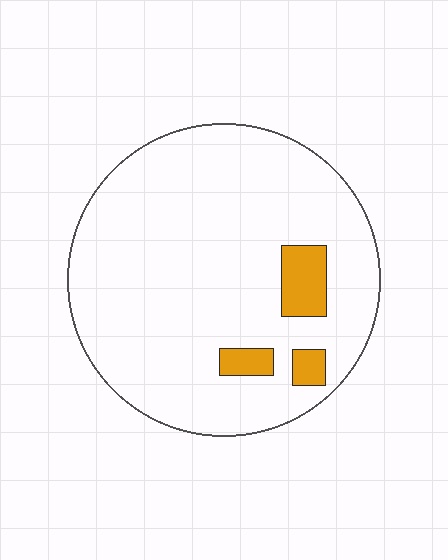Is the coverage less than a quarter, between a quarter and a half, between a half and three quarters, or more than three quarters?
Less than a quarter.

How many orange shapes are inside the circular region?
3.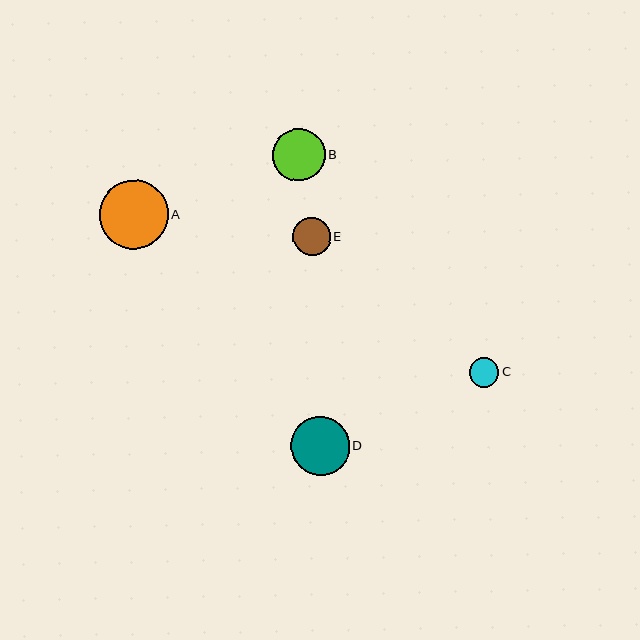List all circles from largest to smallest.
From largest to smallest: A, D, B, E, C.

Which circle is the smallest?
Circle C is the smallest with a size of approximately 30 pixels.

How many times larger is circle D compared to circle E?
Circle D is approximately 1.6 times the size of circle E.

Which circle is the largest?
Circle A is the largest with a size of approximately 69 pixels.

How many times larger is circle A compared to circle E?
Circle A is approximately 1.8 times the size of circle E.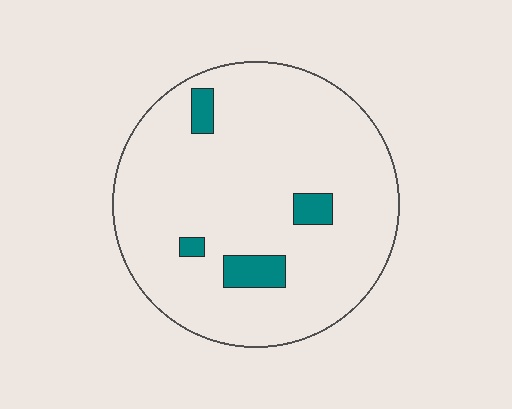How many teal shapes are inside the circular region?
4.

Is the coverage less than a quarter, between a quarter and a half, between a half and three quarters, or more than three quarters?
Less than a quarter.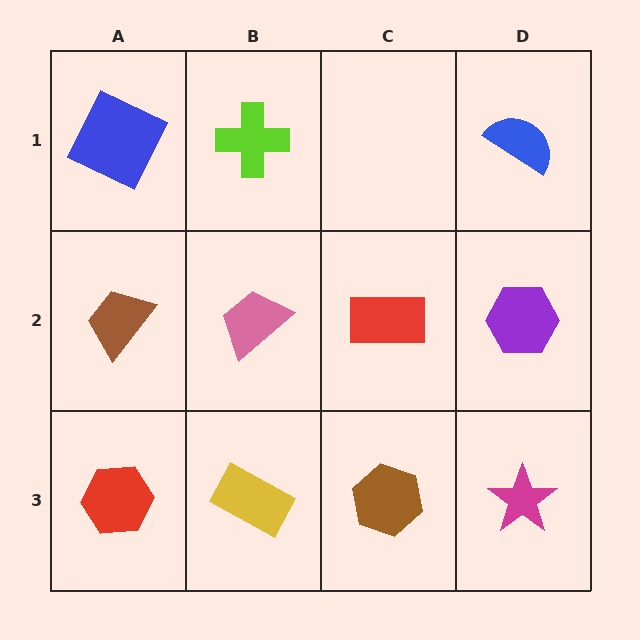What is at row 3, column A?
A red hexagon.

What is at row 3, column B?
A yellow rectangle.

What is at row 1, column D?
A blue semicircle.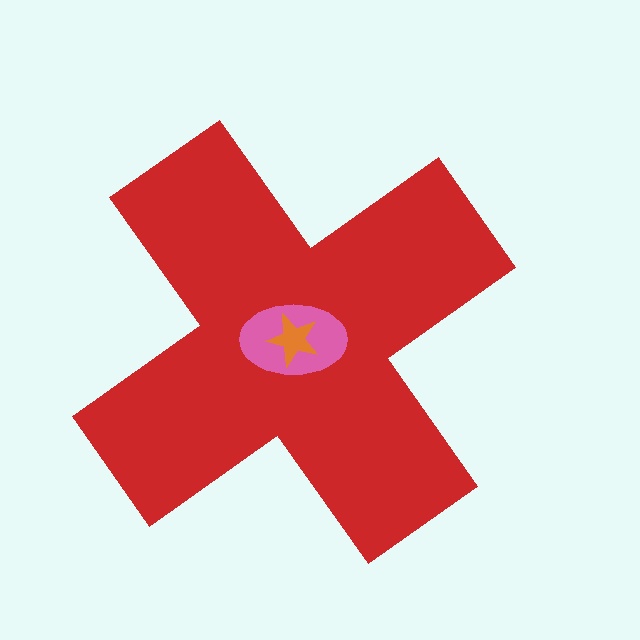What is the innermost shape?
The orange star.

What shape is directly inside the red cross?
The pink ellipse.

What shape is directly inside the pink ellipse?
The orange star.